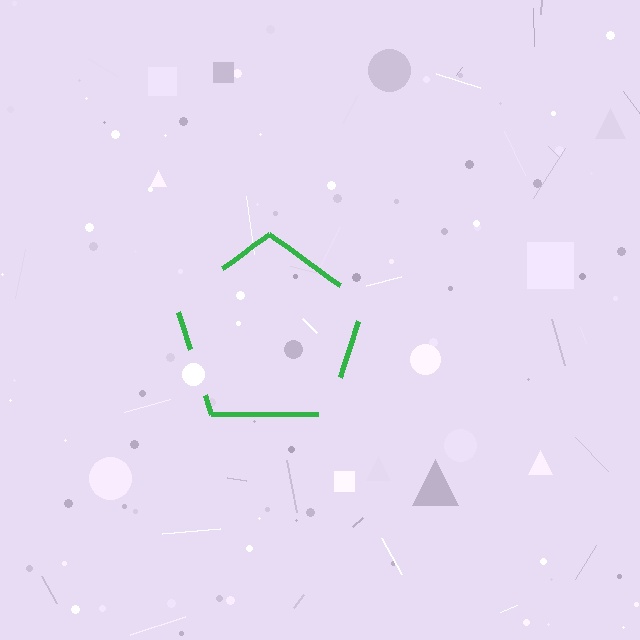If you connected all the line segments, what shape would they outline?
They would outline a pentagon.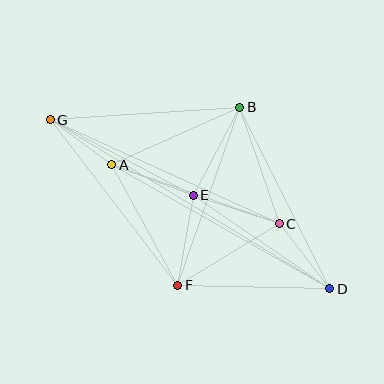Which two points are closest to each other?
Points A and G are closest to each other.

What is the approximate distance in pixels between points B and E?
The distance between B and E is approximately 100 pixels.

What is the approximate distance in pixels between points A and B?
The distance between A and B is approximately 140 pixels.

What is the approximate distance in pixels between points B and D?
The distance between B and D is approximately 203 pixels.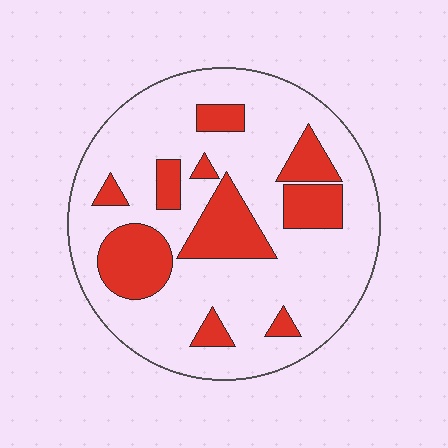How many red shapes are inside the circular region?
10.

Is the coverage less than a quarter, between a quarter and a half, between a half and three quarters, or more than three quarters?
Less than a quarter.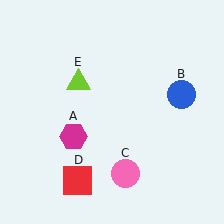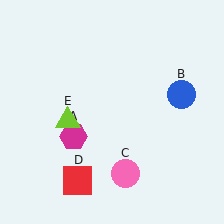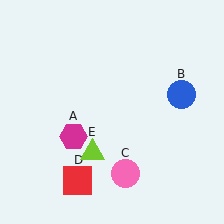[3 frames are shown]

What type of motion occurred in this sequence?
The lime triangle (object E) rotated counterclockwise around the center of the scene.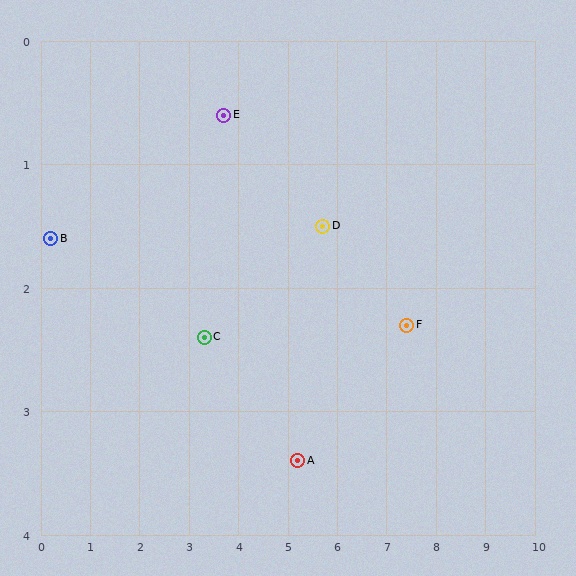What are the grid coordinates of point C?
Point C is at approximately (3.3, 2.4).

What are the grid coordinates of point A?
Point A is at approximately (5.2, 3.4).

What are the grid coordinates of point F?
Point F is at approximately (7.4, 2.3).